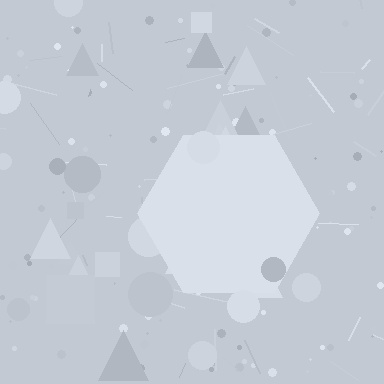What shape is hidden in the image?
A hexagon is hidden in the image.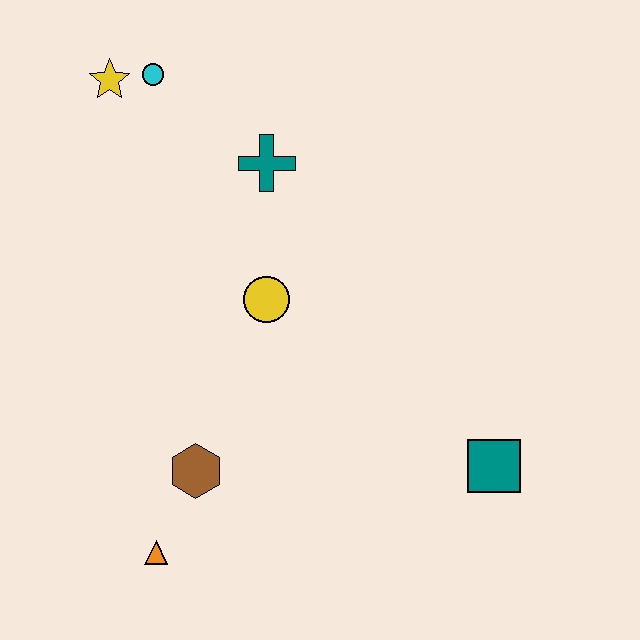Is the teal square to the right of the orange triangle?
Yes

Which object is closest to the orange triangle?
The brown hexagon is closest to the orange triangle.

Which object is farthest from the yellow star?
The teal square is farthest from the yellow star.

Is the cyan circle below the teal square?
No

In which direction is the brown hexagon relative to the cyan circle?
The brown hexagon is below the cyan circle.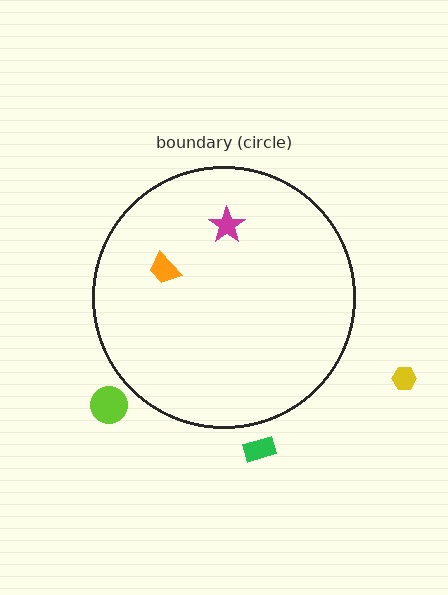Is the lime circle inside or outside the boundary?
Outside.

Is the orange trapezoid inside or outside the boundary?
Inside.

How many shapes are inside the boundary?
2 inside, 3 outside.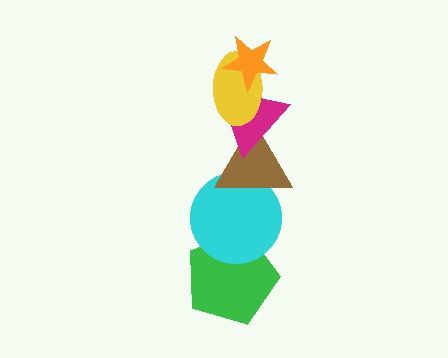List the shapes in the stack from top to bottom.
From top to bottom: the orange star, the yellow ellipse, the magenta triangle, the brown triangle, the cyan circle, the green pentagon.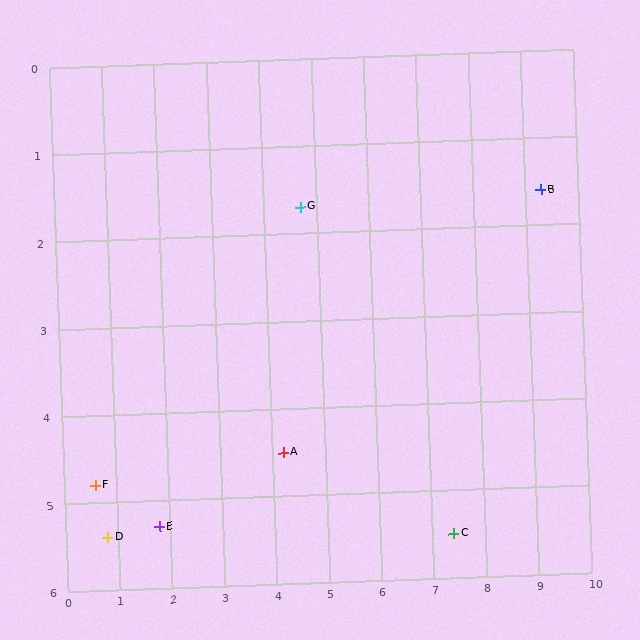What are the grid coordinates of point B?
Point B is at approximately (9.3, 1.6).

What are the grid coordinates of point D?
Point D is at approximately (0.8, 5.4).